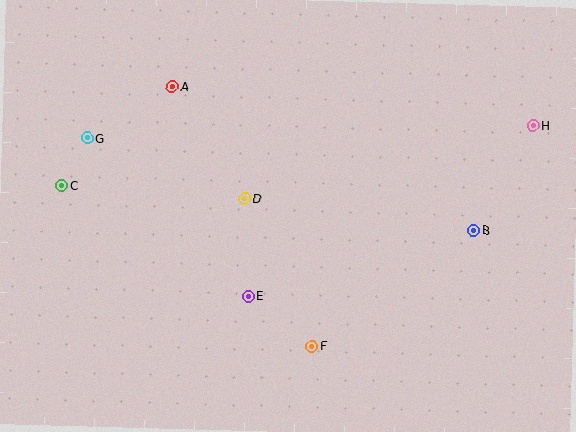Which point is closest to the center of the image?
Point D at (245, 198) is closest to the center.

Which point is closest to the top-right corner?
Point H is closest to the top-right corner.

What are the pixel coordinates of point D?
Point D is at (245, 198).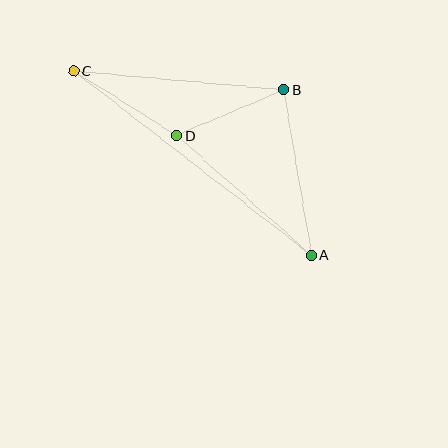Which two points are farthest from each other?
Points A and C are farthest from each other.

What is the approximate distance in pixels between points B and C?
The distance between B and C is approximately 211 pixels.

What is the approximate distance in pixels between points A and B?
The distance between A and B is approximately 168 pixels.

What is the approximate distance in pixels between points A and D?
The distance between A and D is approximately 180 pixels.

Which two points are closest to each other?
Points B and D are closest to each other.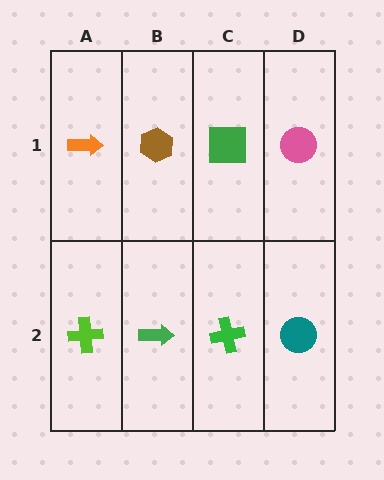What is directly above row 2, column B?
A brown hexagon.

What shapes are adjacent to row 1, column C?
A green cross (row 2, column C), a brown hexagon (row 1, column B), a pink circle (row 1, column D).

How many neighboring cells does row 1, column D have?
2.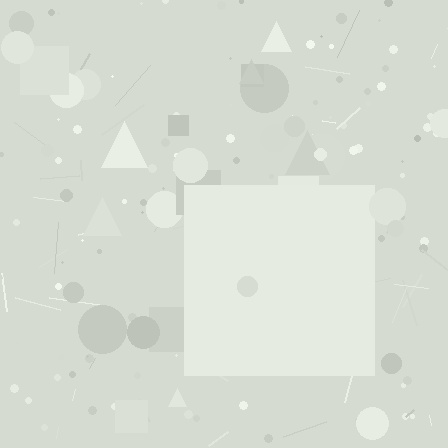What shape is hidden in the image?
A square is hidden in the image.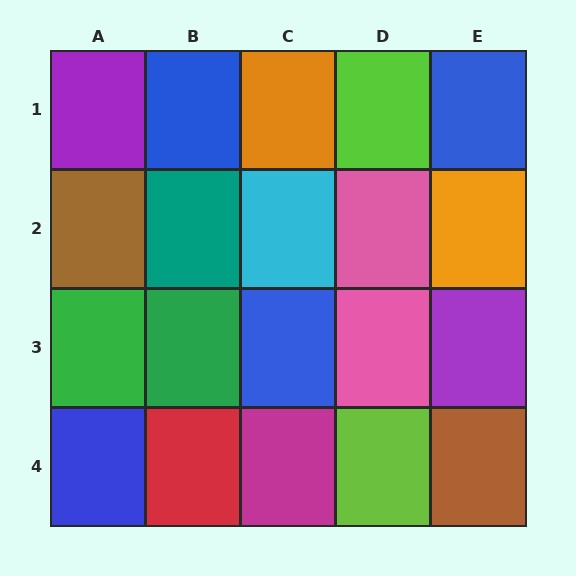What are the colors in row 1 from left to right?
Purple, blue, orange, lime, blue.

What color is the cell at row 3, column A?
Green.